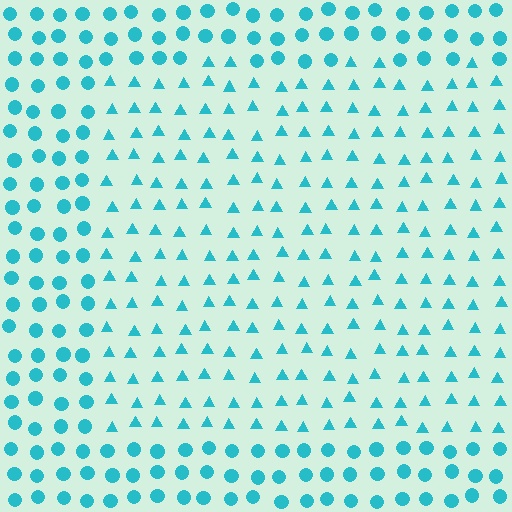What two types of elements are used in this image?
The image uses triangles inside the rectangle region and circles outside it.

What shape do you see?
I see a rectangle.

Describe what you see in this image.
The image is filled with small cyan elements arranged in a uniform grid. A rectangle-shaped region contains triangles, while the surrounding area contains circles. The boundary is defined purely by the change in element shape.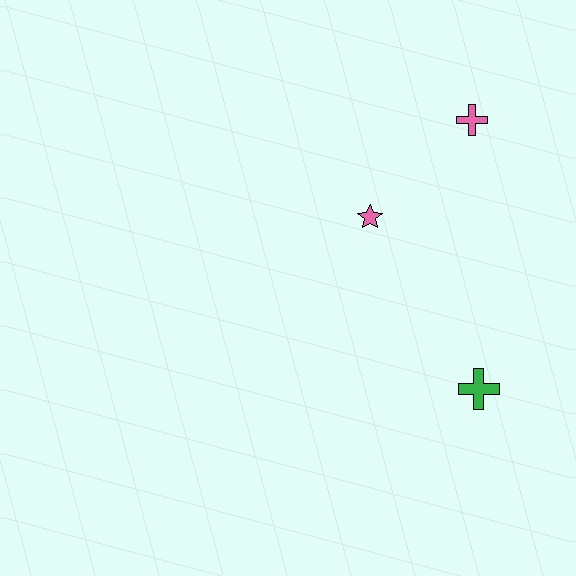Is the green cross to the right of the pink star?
Yes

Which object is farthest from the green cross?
The pink cross is farthest from the green cross.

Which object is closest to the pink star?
The pink cross is closest to the pink star.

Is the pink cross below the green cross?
No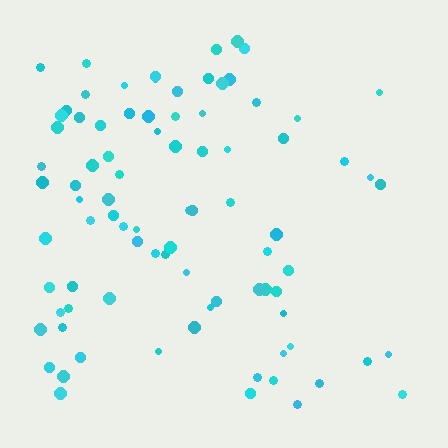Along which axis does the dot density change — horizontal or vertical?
Horizontal.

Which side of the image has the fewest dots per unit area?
The right.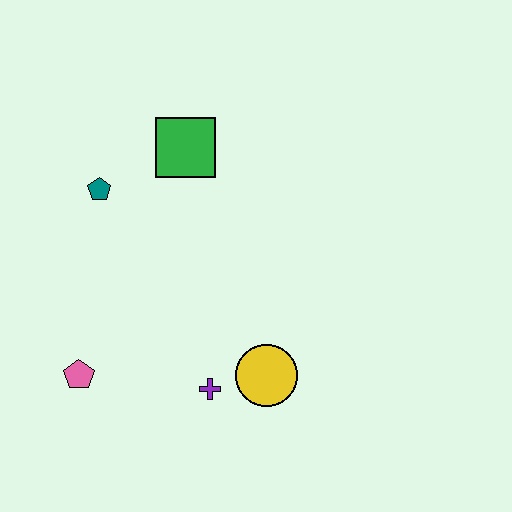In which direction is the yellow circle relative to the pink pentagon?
The yellow circle is to the right of the pink pentagon.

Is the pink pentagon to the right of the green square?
No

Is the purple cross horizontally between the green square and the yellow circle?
Yes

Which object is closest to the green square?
The teal pentagon is closest to the green square.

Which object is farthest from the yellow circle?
The teal pentagon is farthest from the yellow circle.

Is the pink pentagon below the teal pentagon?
Yes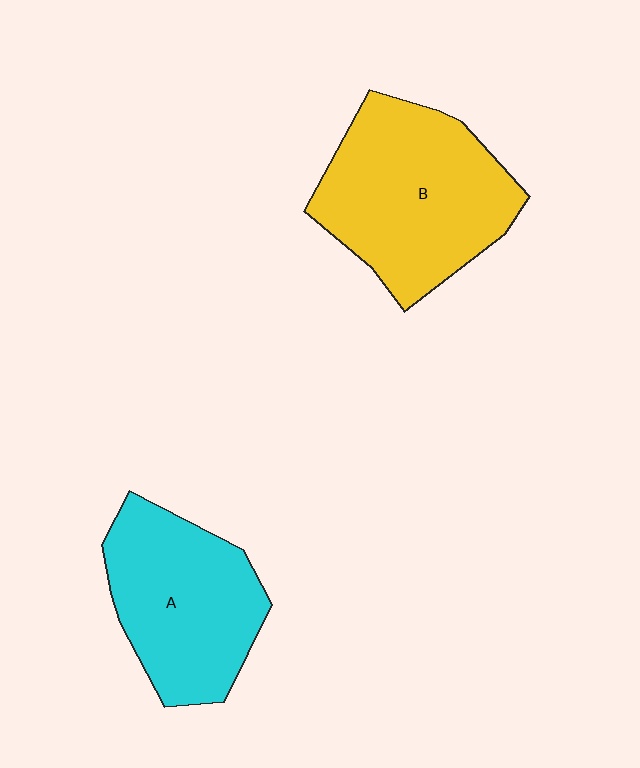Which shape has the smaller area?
Shape A (cyan).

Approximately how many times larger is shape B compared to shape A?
Approximately 1.2 times.